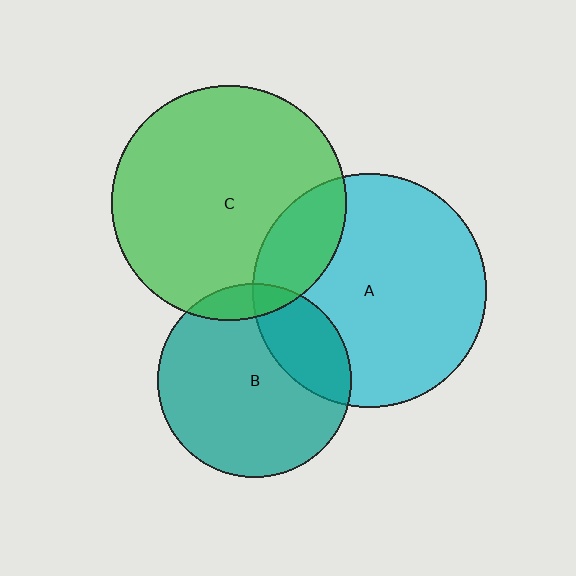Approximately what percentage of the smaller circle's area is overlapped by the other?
Approximately 20%.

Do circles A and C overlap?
Yes.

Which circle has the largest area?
Circle C (green).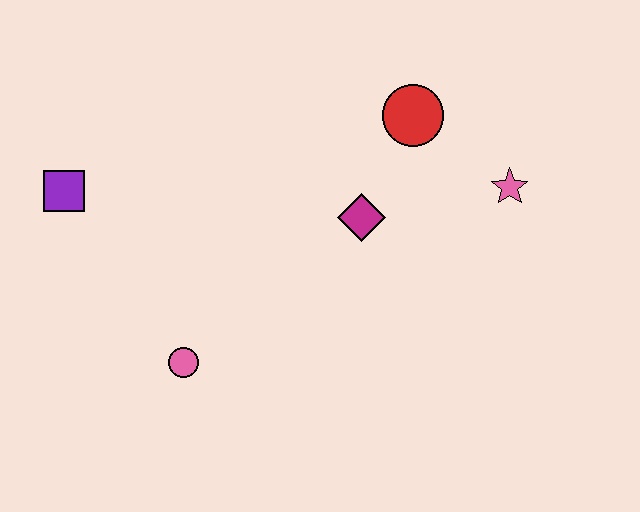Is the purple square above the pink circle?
Yes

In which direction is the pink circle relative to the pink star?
The pink circle is to the left of the pink star.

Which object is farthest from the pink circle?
The pink star is farthest from the pink circle.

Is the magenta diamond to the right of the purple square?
Yes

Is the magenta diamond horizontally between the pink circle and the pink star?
Yes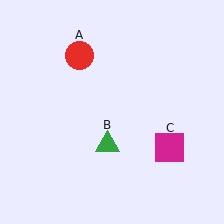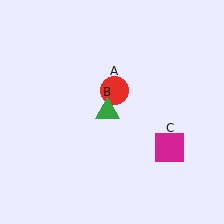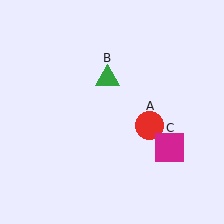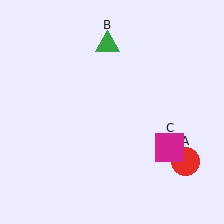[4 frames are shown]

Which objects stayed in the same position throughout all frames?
Magenta square (object C) remained stationary.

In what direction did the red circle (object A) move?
The red circle (object A) moved down and to the right.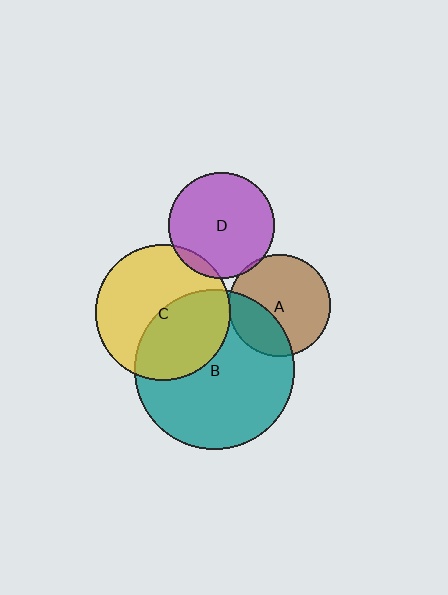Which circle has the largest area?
Circle B (teal).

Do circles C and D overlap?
Yes.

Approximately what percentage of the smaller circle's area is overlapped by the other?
Approximately 5%.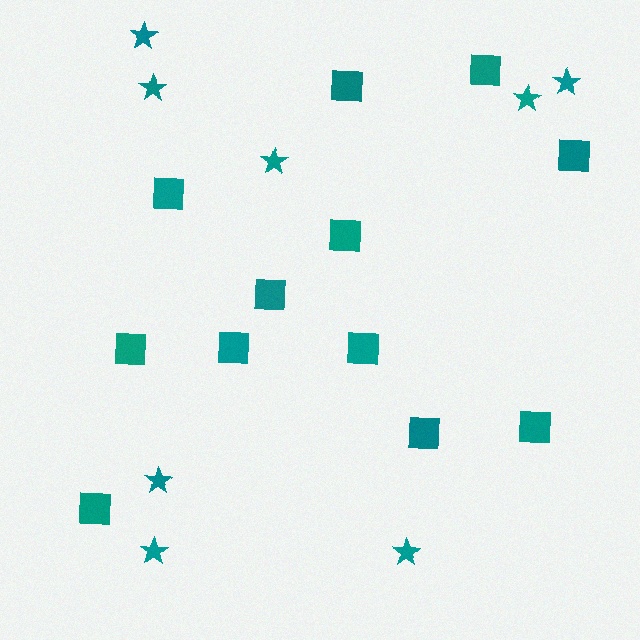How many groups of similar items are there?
There are 2 groups: one group of squares (12) and one group of stars (8).